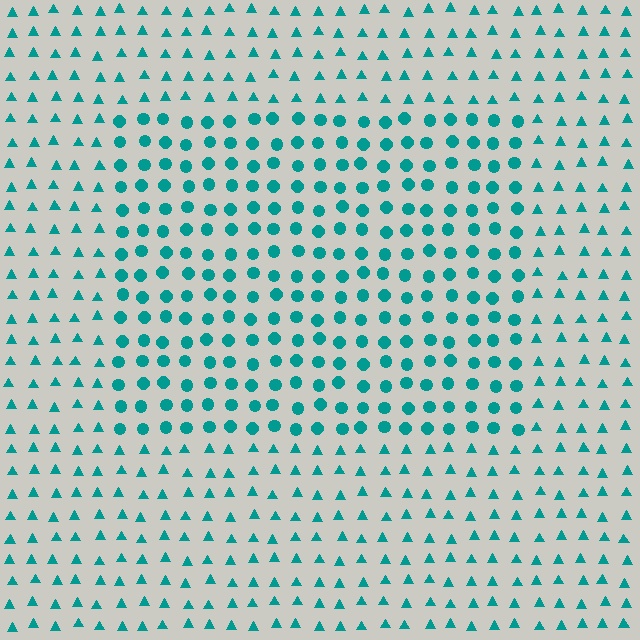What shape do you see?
I see a rectangle.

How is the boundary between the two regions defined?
The boundary is defined by a change in element shape: circles inside vs. triangles outside. All elements share the same color and spacing.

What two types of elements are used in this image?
The image uses circles inside the rectangle region and triangles outside it.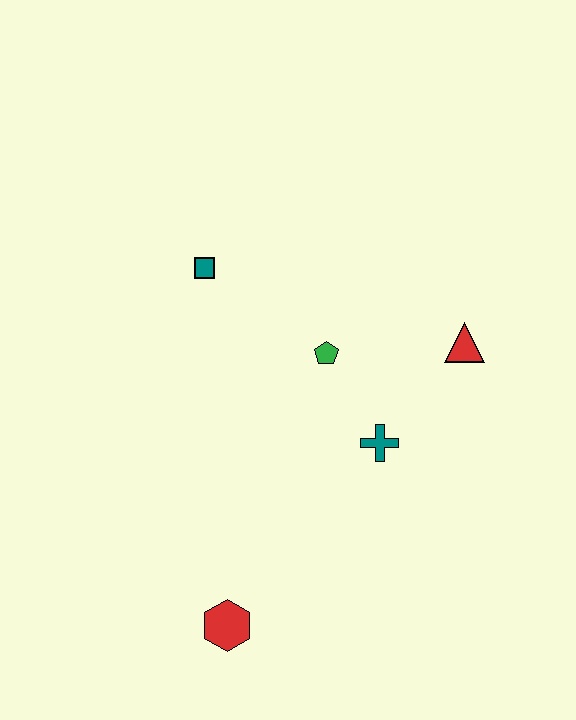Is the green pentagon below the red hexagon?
No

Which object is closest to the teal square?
The green pentagon is closest to the teal square.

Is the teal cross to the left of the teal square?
No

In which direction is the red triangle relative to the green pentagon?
The red triangle is to the right of the green pentagon.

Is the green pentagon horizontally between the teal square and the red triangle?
Yes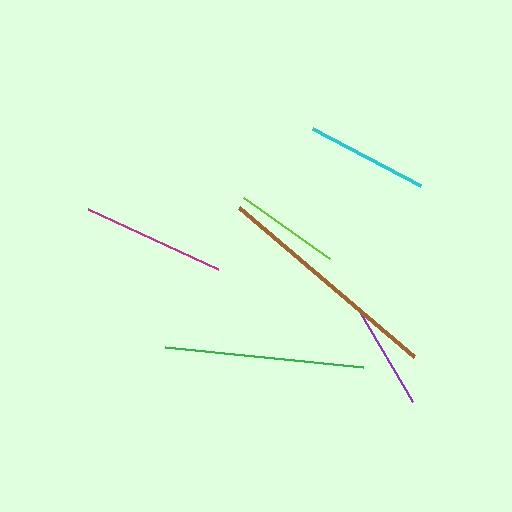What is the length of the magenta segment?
The magenta segment is approximately 143 pixels long.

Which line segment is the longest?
The brown line is the longest at approximately 230 pixels.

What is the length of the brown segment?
The brown segment is approximately 230 pixels long.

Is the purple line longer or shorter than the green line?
The green line is longer than the purple line.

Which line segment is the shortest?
The purple line is the shortest at approximately 105 pixels.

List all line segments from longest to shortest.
From longest to shortest: brown, green, magenta, cyan, lime, purple.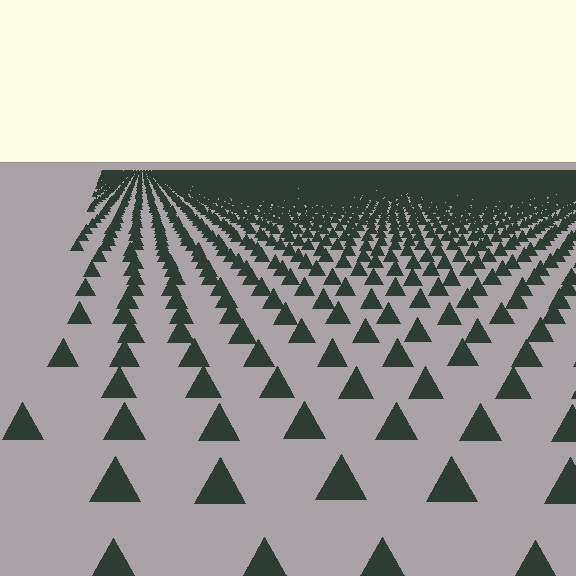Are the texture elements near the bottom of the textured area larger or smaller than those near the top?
Larger. Near the bottom, elements are closer to the viewer and appear at a bigger on-screen size.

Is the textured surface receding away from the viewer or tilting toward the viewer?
The surface is receding away from the viewer. Texture elements get smaller and denser toward the top.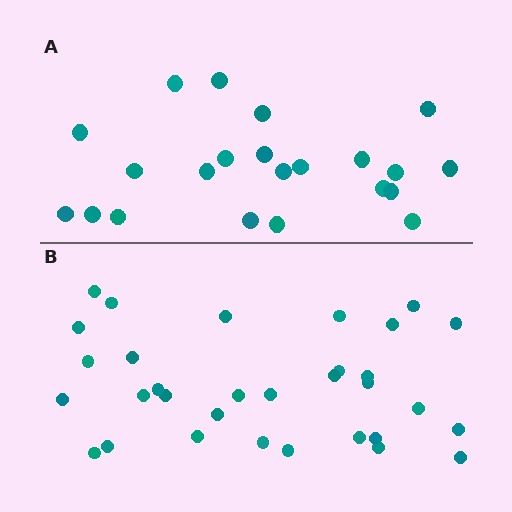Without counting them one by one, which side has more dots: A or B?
Region B (the bottom region) has more dots.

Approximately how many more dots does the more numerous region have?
Region B has roughly 10 or so more dots than region A.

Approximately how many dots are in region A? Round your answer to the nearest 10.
About 20 dots. (The exact count is 22, which rounds to 20.)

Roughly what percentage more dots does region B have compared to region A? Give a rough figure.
About 45% more.